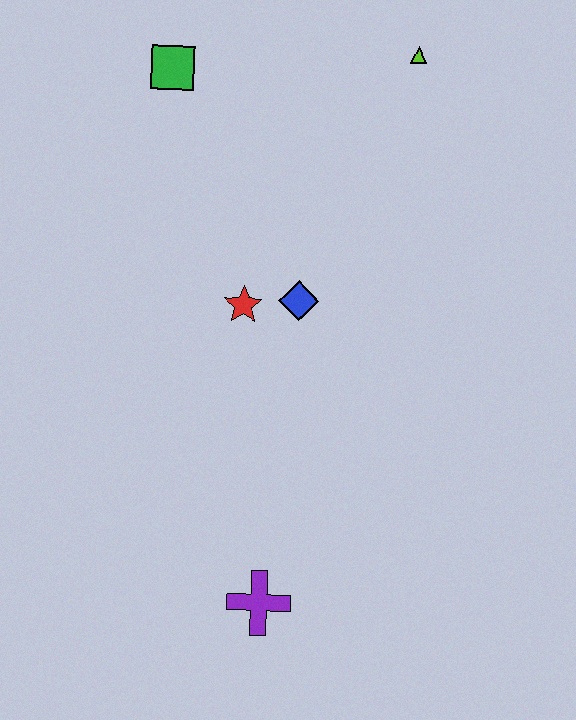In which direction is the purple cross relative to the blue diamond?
The purple cross is below the blue diamond.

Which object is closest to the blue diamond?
The red star is closest to the blue diamond.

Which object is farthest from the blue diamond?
The purple cross is farthest from the blue diamond.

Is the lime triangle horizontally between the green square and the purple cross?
No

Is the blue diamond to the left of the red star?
No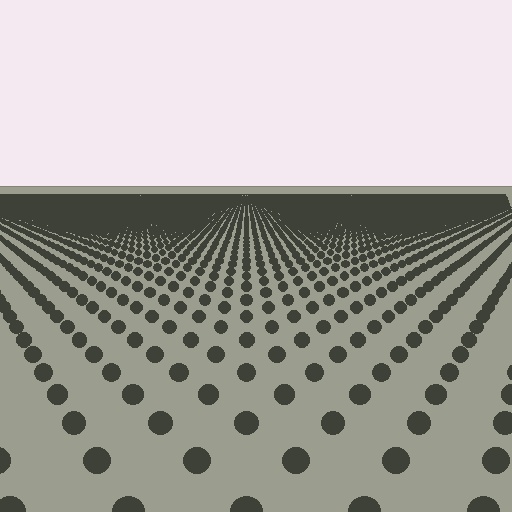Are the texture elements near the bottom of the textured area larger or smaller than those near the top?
Larger. Near the bottom, elements are closer to the viewer and appear at a bigger on-screen size.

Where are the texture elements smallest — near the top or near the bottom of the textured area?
Near the top.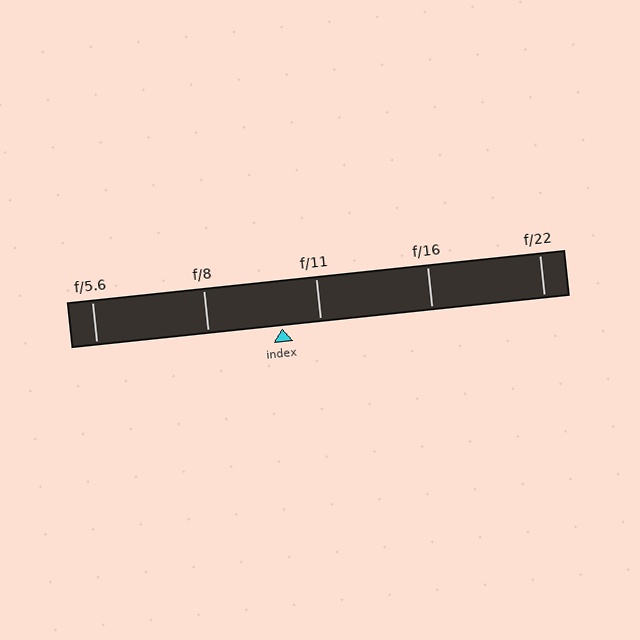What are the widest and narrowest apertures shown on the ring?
The widest aperture shown is f/5.6 and the narrowest is f/22.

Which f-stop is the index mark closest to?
The index mark is closest to f/11.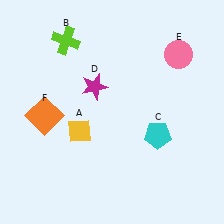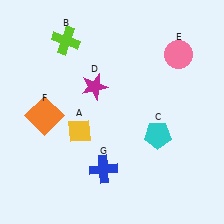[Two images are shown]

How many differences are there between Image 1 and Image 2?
There is 1 difference between the two images.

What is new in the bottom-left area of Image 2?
A blue cross (G) was added in the bottom-left area of Image 2.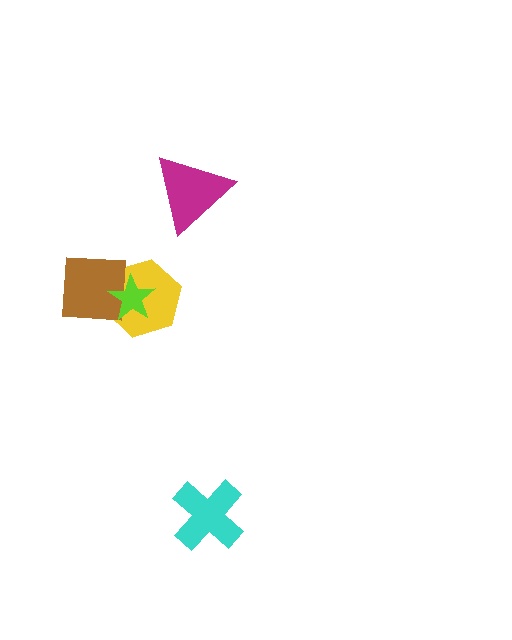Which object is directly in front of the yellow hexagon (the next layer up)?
The brown square is directly in front of the yellow hexagon.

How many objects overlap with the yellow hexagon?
2 objects overlap with the yellow hexagon.